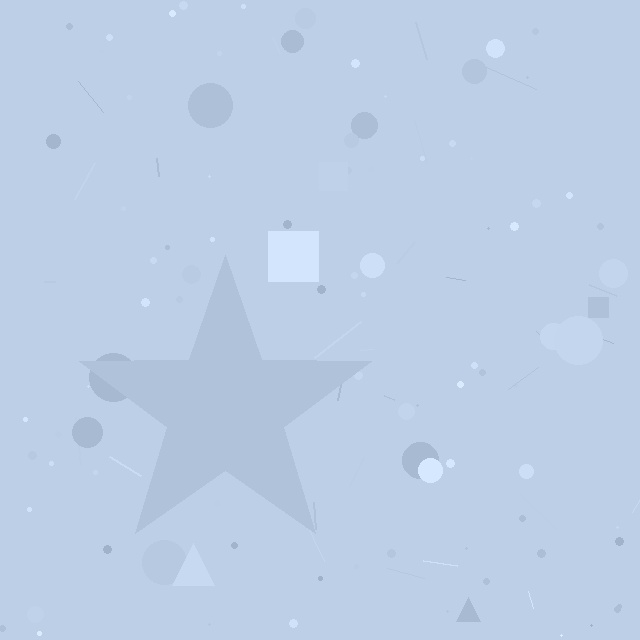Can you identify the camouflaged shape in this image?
The camouflaged shape is a star.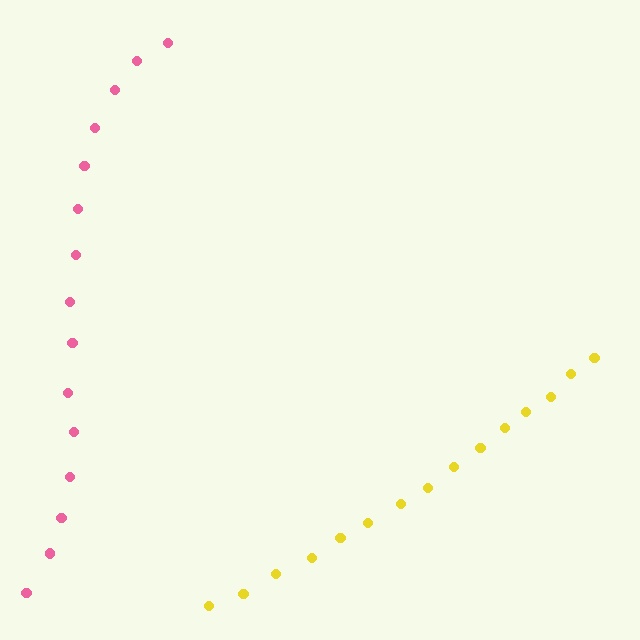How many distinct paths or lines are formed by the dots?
There are 2 distinct paths.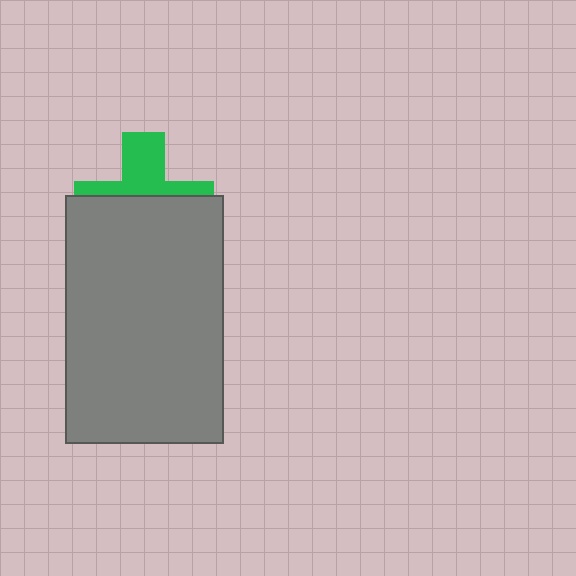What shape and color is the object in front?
The object in front is a gray rectangle.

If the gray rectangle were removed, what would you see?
You would see the complete green cross.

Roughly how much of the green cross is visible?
A small part of it is visible (roughly 40%).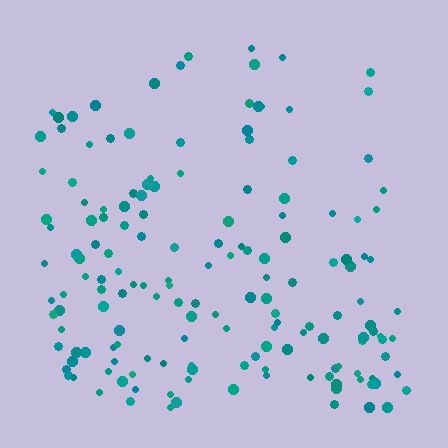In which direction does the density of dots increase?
From top to bottom, with the bottom side densest.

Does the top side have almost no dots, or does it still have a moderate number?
Still a moderate number, just noticeably fewer than the bottom.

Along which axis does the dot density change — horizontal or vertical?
Vertical.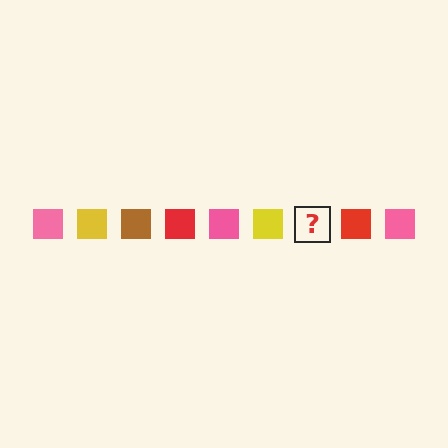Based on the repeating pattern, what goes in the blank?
The blank should be a brown square.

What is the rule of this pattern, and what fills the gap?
The rule is that the pattern cycles through pink, yellow, brown, red squares. The gap should be filled with a brown square.